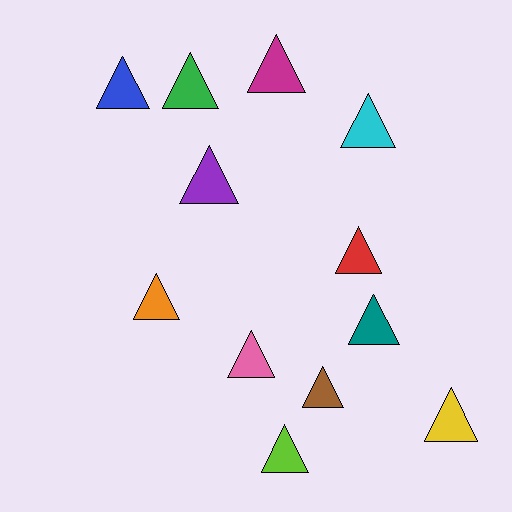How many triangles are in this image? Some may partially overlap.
There are 12 triangles.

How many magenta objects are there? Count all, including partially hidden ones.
There is 1 magenta object.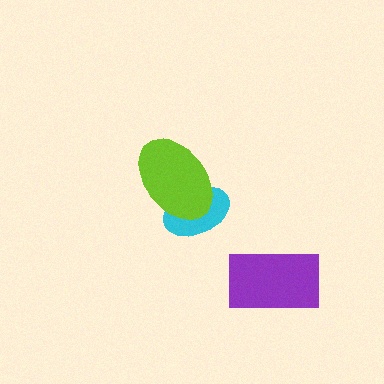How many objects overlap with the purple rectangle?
0 objects overlap with the purple rectangle.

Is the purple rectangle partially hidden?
No, no other shape covers it.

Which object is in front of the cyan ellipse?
The lime ellipse is in front of the cyan ellipse.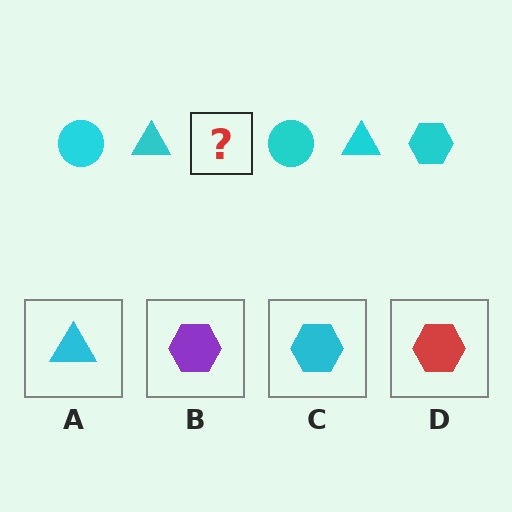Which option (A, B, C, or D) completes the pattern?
C.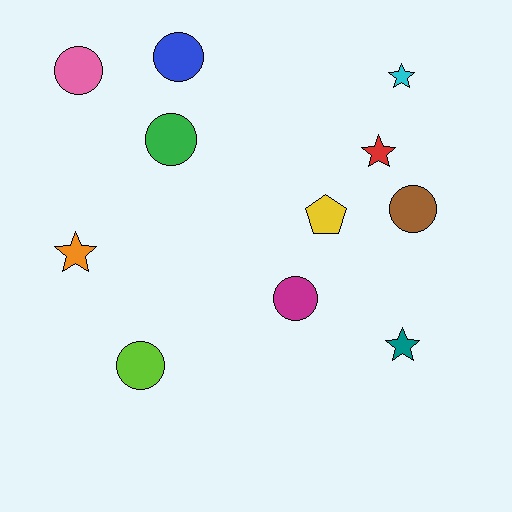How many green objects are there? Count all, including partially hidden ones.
There is 1 green object.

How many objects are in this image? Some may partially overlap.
There are 11 objects.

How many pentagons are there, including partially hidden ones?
There is 1 pentagon.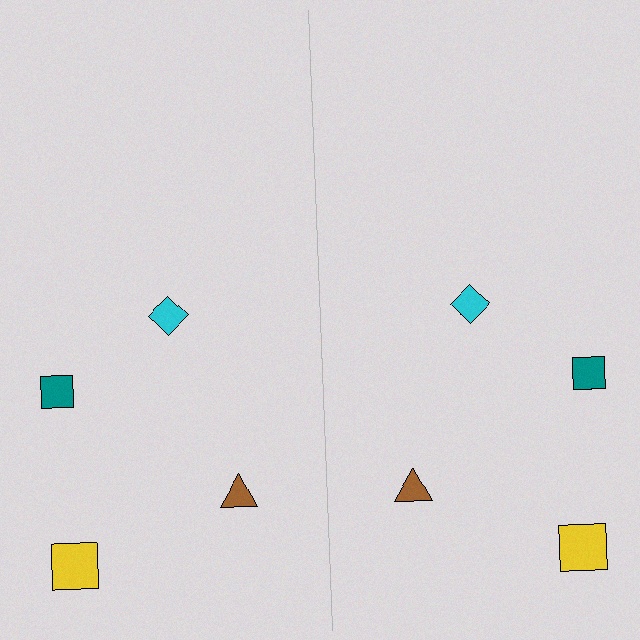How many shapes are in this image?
There are 8 shapes in this image.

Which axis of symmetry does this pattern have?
The pattern has a vertical axis of symmetry running through the center of the image.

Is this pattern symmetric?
Yes, this pattern has bilateral (reflection) symmetry.